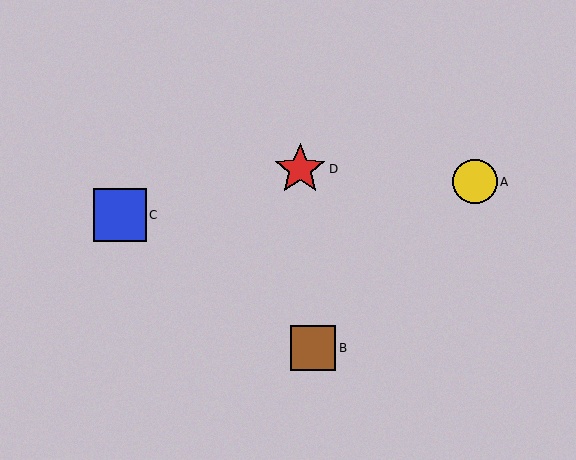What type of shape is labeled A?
Shape A is a yellow circle.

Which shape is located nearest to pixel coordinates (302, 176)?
The red star (labeled D) at (300, 169) is nearest to that location.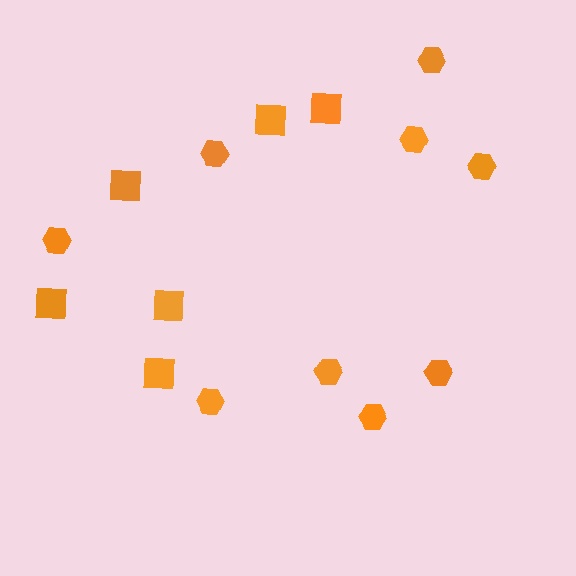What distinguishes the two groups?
There are 2 groups: one group of hexagons (9) and one group of squares (6).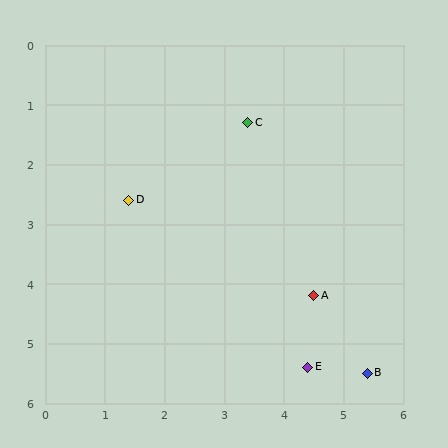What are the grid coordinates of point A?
Point A is at approximately (4.5, 4.2).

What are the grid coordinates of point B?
Point B is at approximately (5.4, 5.5).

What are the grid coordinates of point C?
Point C is at approximately (3.4, 1.3).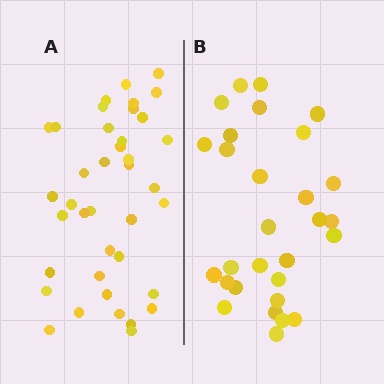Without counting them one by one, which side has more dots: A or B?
Region A (the left region) has more dots.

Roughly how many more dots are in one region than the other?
Region A has roughly 10 or so more dots than region B.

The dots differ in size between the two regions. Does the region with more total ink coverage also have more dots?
No. Region B has more total ink coverage because its dots are larger, but region A actually contains more individual dots. Total area can be misleading — the number of items is what matters here.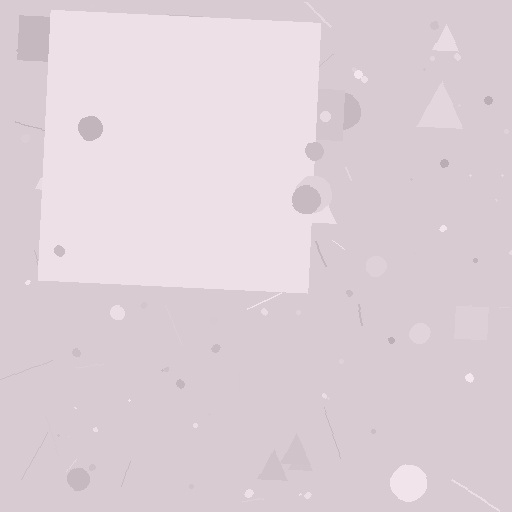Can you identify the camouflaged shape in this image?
The camouflaged shape is a square.